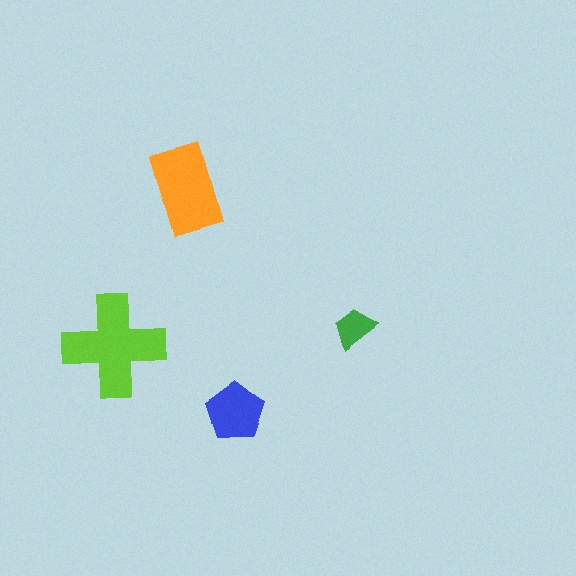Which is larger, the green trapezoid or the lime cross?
The lime cross.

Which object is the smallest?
The green trapezoid.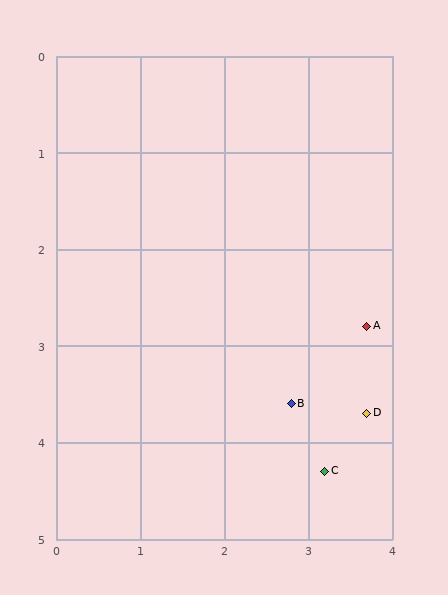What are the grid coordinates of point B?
Point B is at approximately (2.8, 3.6).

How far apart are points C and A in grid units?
Points C and A are about 1.6 grid units apart.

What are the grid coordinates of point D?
Point D is at approximately (3.7, 3.7).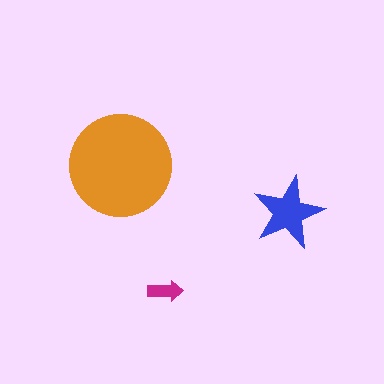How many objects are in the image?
There are 3 objects in the image.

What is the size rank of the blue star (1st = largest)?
2nd.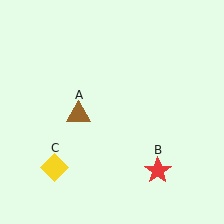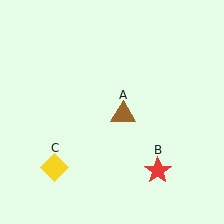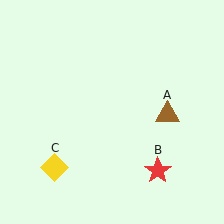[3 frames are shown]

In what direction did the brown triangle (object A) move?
The brown triangle (object A) moved right.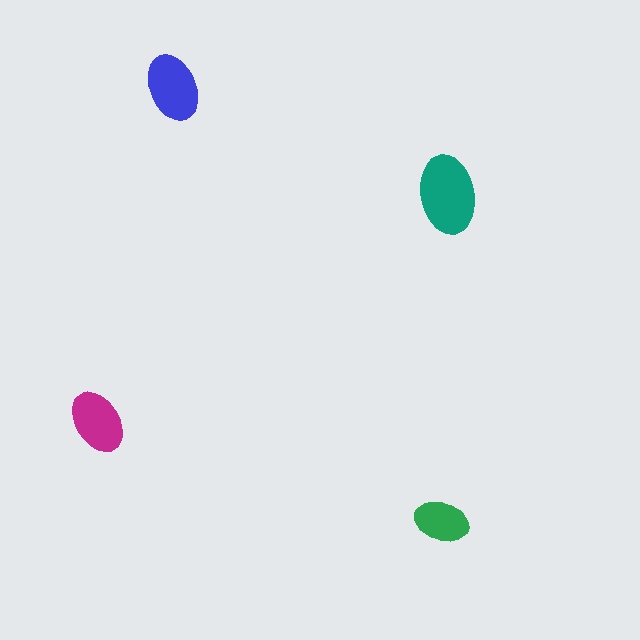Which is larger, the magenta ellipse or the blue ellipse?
The blue one.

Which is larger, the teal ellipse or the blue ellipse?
The teal one.